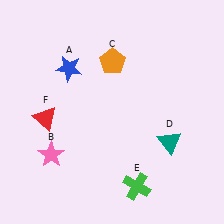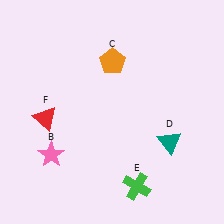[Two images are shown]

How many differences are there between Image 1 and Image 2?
There is 1 difference between the two images.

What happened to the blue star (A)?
The blue star (A) was removed in Image 2. It was in the top-left area of Image 1.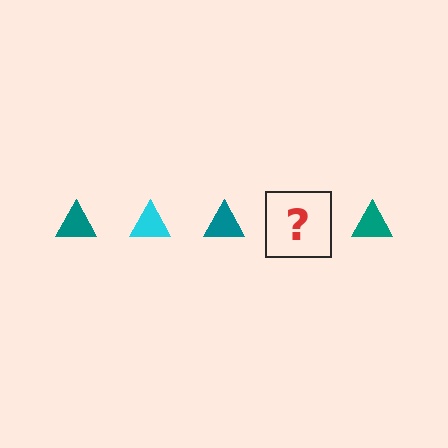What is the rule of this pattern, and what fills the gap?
The rule is that the pattern cycles through teal, cyan triangles. The gap should be filled with a cyan triangle.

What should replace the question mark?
The question mark should be replaced with a cyan triangle.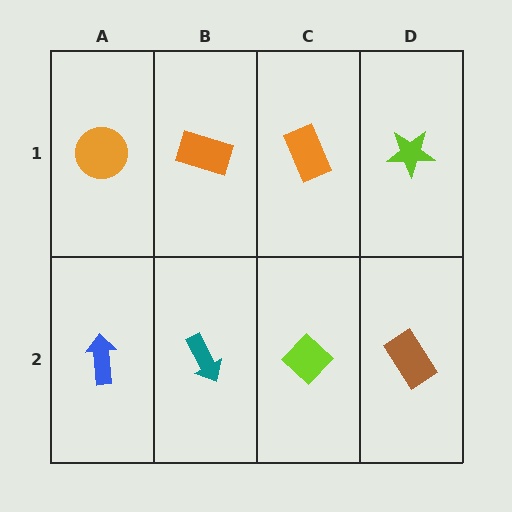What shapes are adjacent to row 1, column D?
A brown rectangle (row 2, column D), an orange rectangle (row 1, column C).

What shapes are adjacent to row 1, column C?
A lime diamond (row 2, column C), an orange rectangle (row 1, column B), a lime star (row 1, column D).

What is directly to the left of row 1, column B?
An orange circle.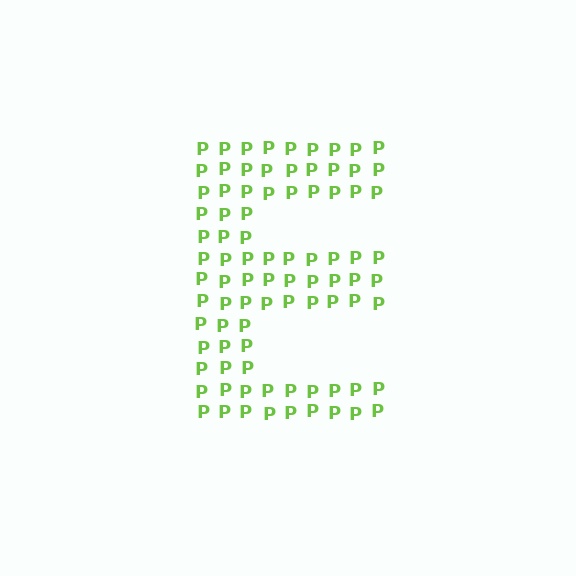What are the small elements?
The small elements are letter P's.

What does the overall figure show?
The overall figure shows the letter E.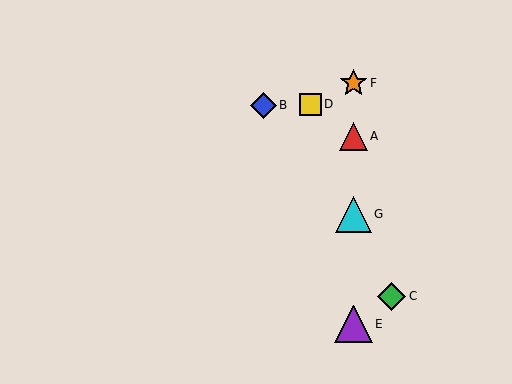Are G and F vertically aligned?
Yes, both are at x≈353.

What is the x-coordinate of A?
Object A is at x≈353.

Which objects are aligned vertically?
Objects A, E, F, G are aligned vertically.